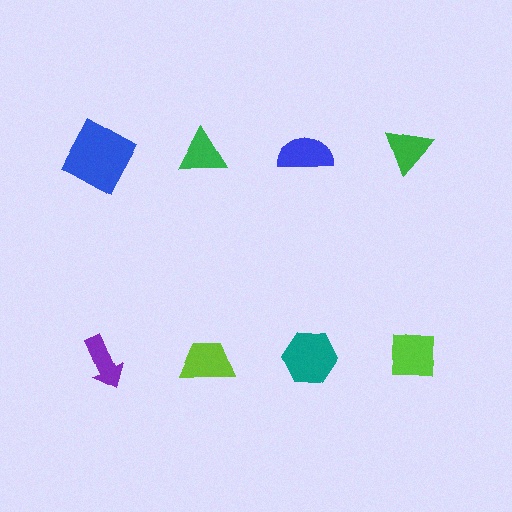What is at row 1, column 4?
A green triangle.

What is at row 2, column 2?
A lime trapezoid.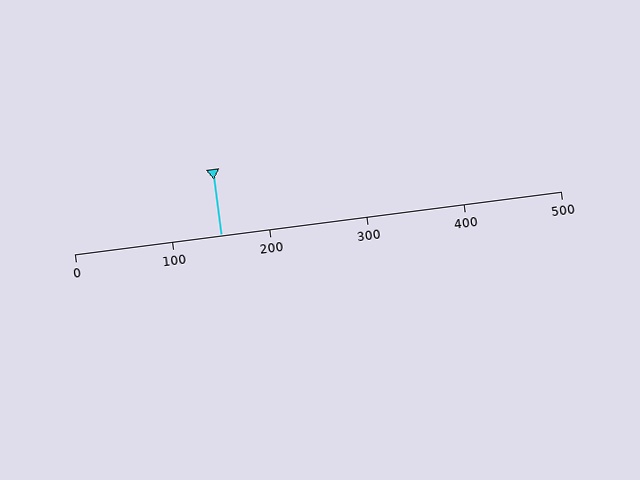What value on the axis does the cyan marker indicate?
The marker indicates approximately 150.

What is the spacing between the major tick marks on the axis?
The major ticks are spaced 100 apart.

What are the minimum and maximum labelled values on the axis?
The axis runs from 0 to 500.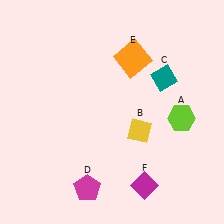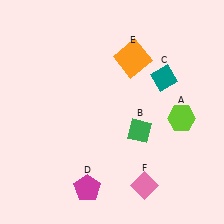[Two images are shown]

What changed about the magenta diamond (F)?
In Image 1, F is magenta. In Image 2, it changed to pink.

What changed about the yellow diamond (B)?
In Image 1, B is yellow. In Image 2, it changed to green.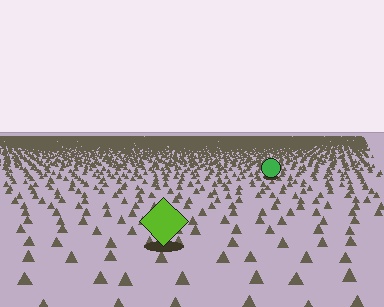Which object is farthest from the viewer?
The green circle is farthest from the viewer. It appears smaller and the ground texture around it is denser.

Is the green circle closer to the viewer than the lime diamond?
No. The lime diamond is closer — you can tell from the texture gradient: the ground texture is coarser near it.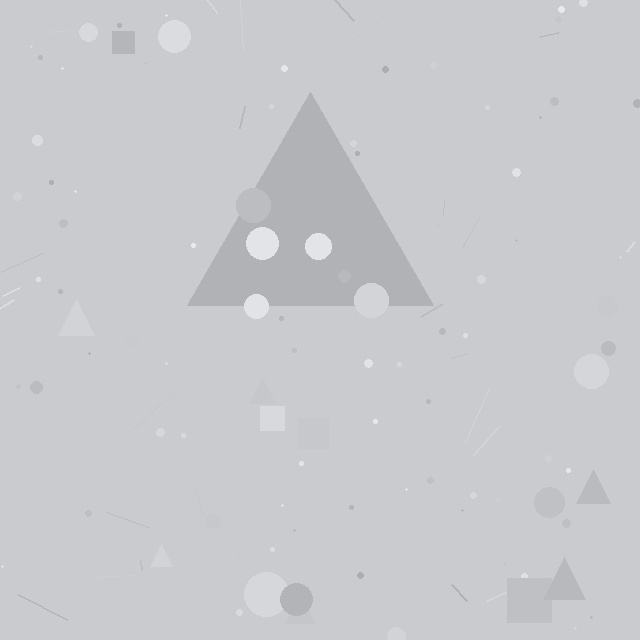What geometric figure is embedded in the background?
A triangle is embedded in the background.